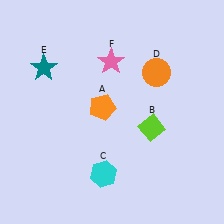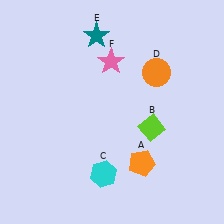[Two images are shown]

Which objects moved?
The objects that moved are: the orange pentagon (A), the teal star (E).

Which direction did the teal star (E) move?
The teal star (E) moved right.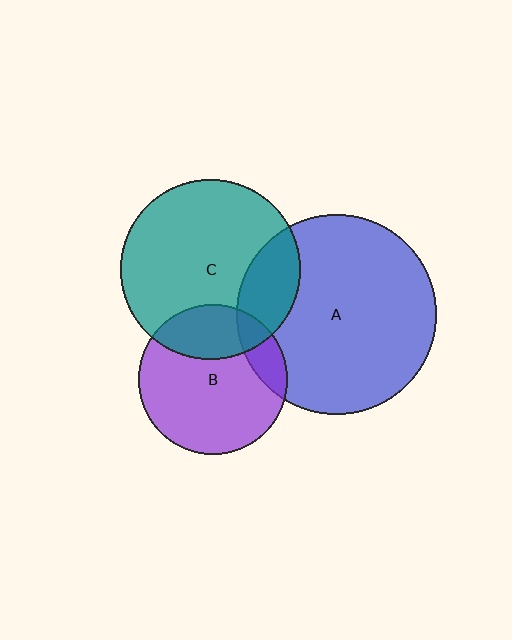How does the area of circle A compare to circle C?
Approximately 1.2 times.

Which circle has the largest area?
Circle A (blue).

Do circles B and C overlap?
Yes.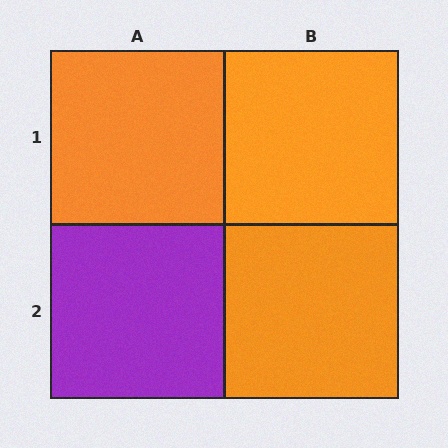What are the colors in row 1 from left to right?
Orange, orange.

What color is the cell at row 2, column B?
Orange.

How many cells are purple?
1 cell is purple.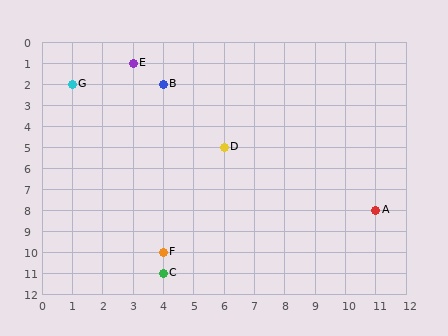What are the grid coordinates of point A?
Point A is at grid coordinates (11, 8).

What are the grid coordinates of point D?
Point D is at grid coordinates (6, 5).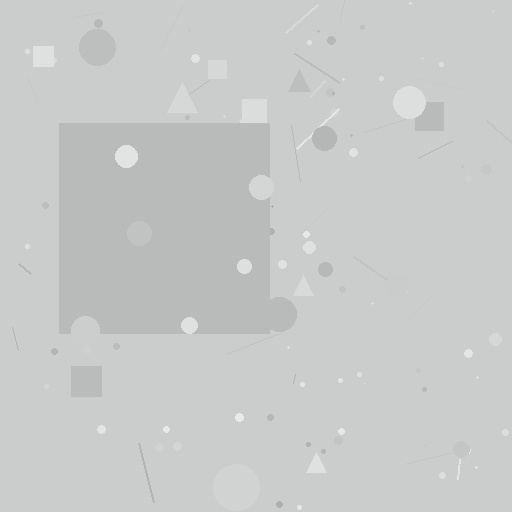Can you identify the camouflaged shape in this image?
The camouflaged shape is a square.